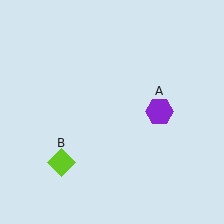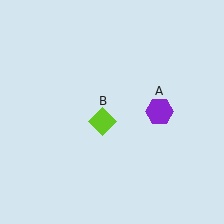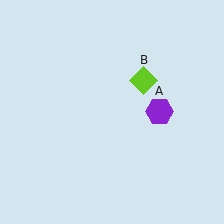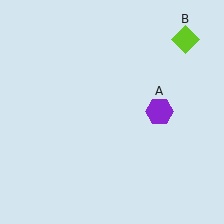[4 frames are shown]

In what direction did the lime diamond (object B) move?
The lime diamond (object B) moved up and to the right.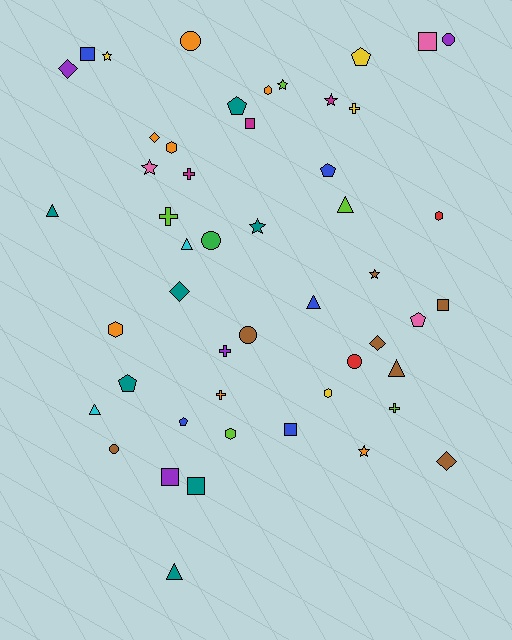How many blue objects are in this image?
There are 5 blue objects.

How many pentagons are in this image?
There are 6 pentagons.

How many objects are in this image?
There are 50 objects.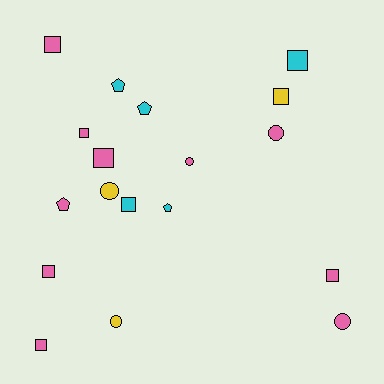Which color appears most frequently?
Pink, with 10 objects.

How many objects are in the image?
There are 18 objects.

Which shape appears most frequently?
Square, with 9 objects.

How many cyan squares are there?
There are 2 cyan squares.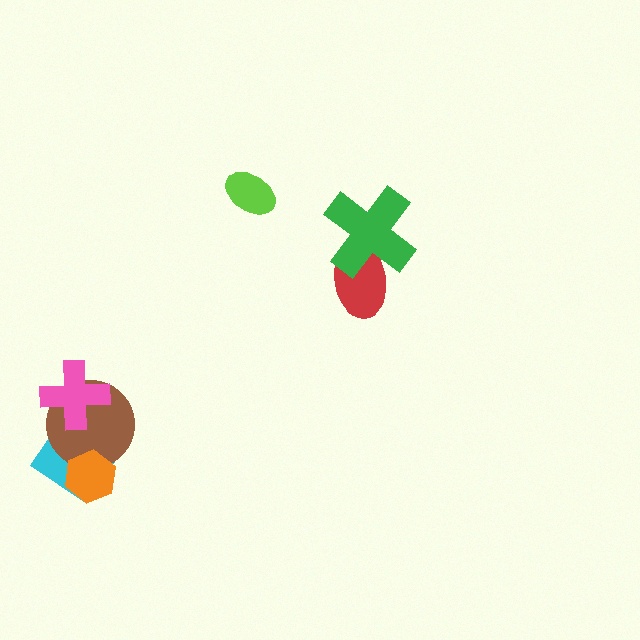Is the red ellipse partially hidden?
Yes, it is partially covered by another shape.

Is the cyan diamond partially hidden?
Yes, it is partially covered by another shape.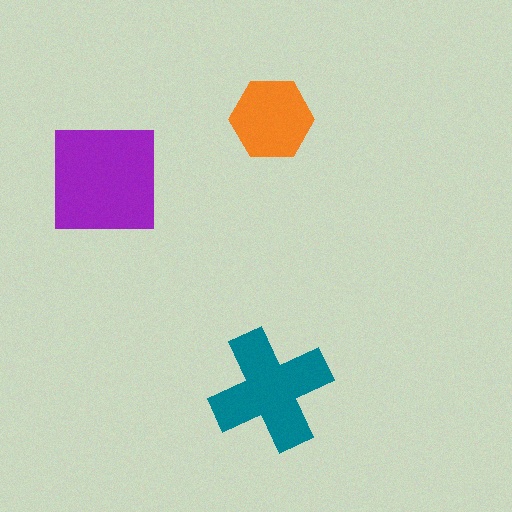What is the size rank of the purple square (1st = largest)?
1st.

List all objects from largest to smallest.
The purple square, the teal cross, the orange hexagon.